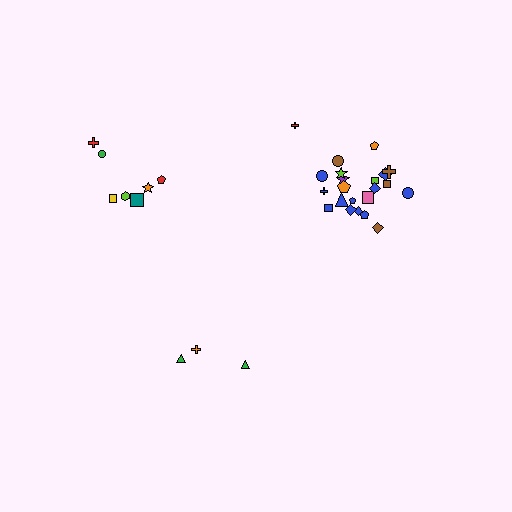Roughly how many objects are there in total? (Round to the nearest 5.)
Roughly 30 objects in total.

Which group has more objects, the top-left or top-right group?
The top-right group.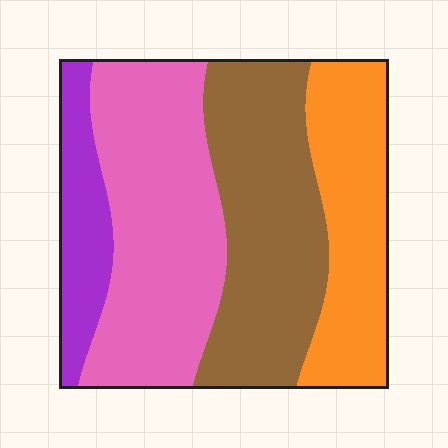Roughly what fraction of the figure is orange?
Orange covers 22% of the figure.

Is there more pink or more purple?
Pink.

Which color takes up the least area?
Purple, at roughly 10%.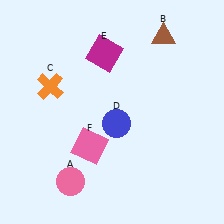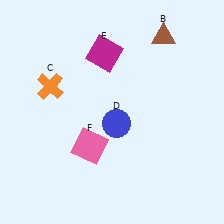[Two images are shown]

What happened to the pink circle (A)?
The pink circle (A) was removed in Image 2. It was in the bottom-left area of Image 1.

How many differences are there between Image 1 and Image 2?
There is 1 difference between the two images.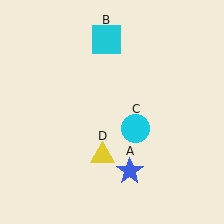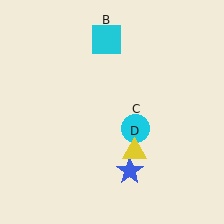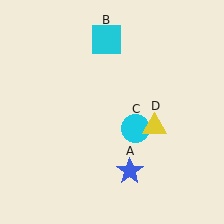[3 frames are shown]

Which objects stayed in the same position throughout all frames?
Blue star (object A) and cyan square (object B) and cyan circle (object C) remained stationary.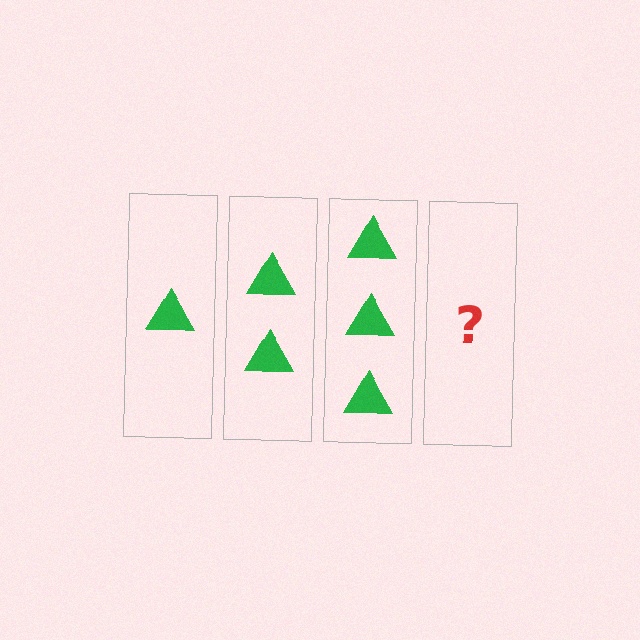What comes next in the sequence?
The next element should be 4 triangles.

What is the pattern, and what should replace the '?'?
The pattern is that each step adds one more triangle. The '?' should be 4 triangles.